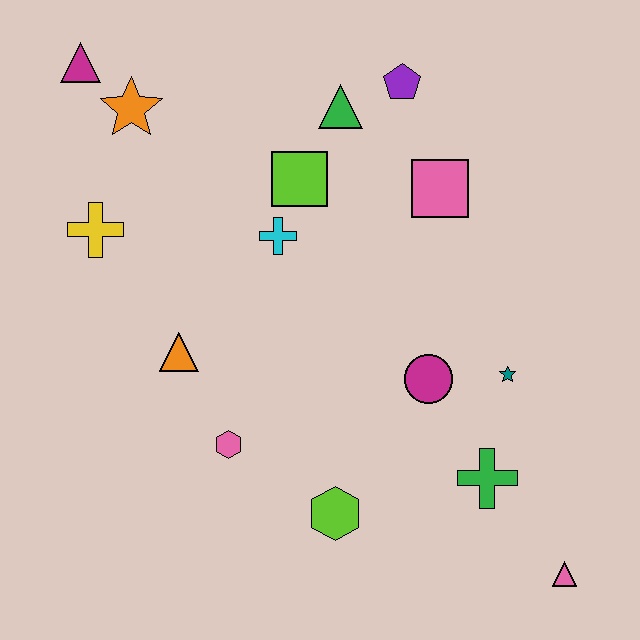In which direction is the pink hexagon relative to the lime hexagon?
The pink hexagon is to the left of the lime hexagon.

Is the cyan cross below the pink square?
Yes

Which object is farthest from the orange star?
The pink triangle is farthest from the orange star.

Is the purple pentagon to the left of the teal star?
Yes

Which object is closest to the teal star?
The magenta circle is closest to the teal star.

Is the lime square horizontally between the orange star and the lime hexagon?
Yes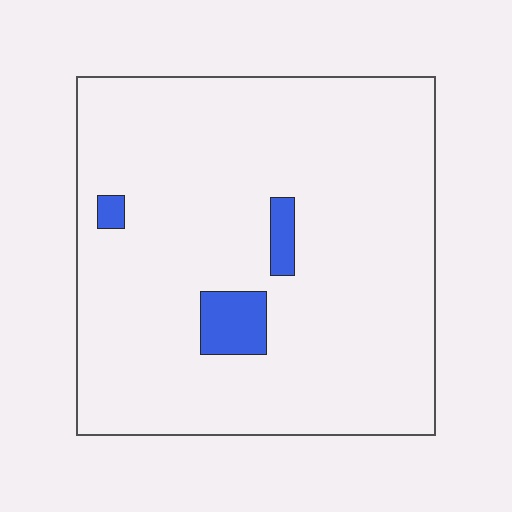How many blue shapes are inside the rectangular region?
3.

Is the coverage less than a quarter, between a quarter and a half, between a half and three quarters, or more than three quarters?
Less than a quarter.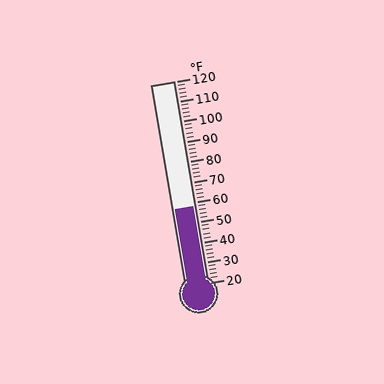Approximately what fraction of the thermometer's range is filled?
The thermometer is filled to approximately 40% of its range.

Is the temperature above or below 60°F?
The temperature is below 60°F.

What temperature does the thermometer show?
The thermometer shows approximately 58°F.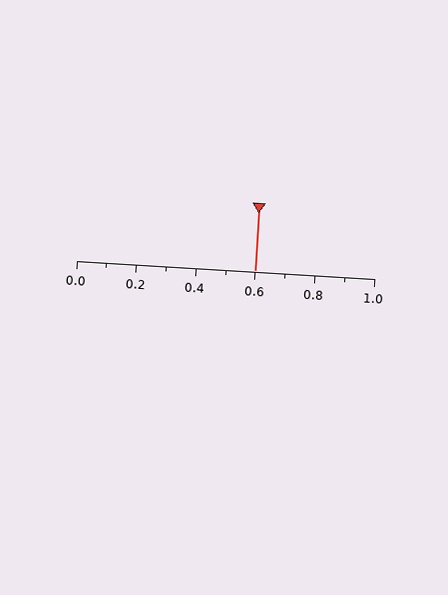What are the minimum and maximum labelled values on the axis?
The axis runs from 0.0 to 1.0.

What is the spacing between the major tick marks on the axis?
The major ticks are spaced 0.2 apart.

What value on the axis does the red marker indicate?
The marker indicates approximately 0.6.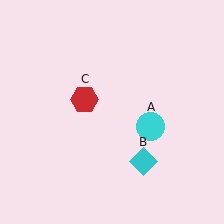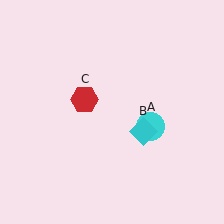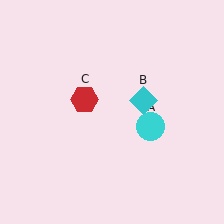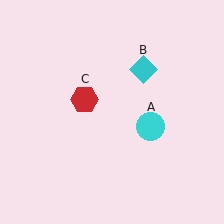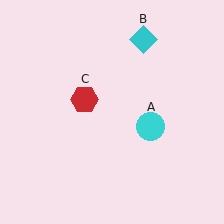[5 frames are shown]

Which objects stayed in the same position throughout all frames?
Cyan circle (object A) and red hexagon (object C) remained stationary.